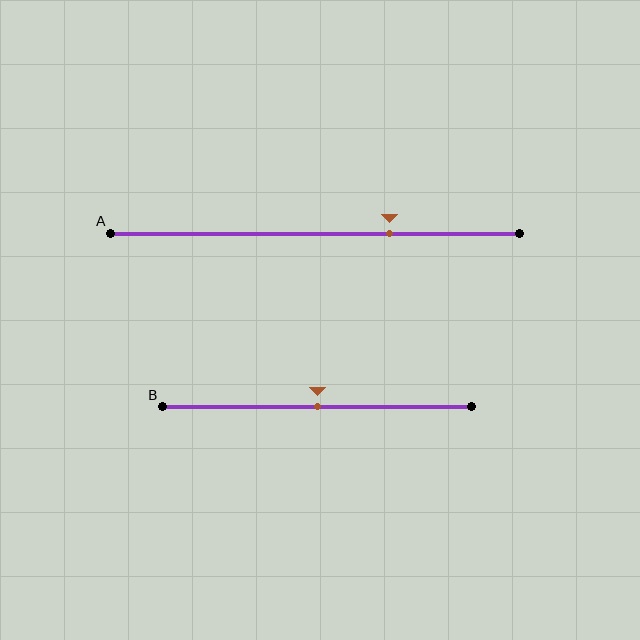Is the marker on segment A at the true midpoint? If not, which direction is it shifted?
No, the marker on segment A is shifted to the right by about 18% of the segment length.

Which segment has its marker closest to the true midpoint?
Segment B has its marker closest to the true midpoint.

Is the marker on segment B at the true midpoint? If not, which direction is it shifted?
Yes, the marker on segment B is at the true midpoint.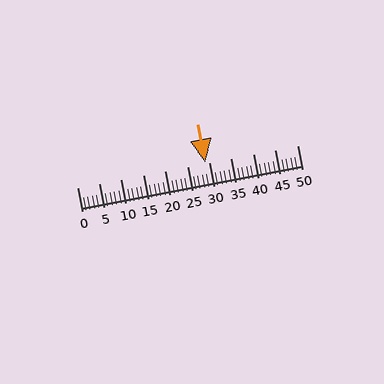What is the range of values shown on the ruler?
The ruler shows values from 0 to 50.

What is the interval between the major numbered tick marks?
The major tick marks are spaced 5 units apart.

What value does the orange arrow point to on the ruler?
The orange arrow points to approximately 29.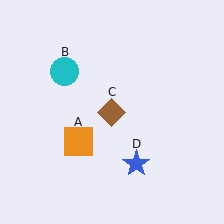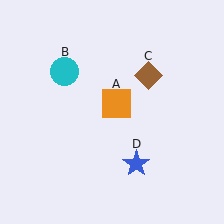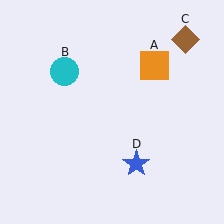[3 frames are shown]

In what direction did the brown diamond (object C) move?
The brown diamond (object C) moved up and to the right.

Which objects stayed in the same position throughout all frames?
Cyan circle (object B) and blue star (object D) remained stationary.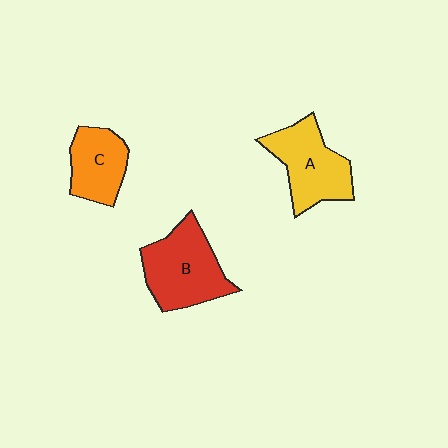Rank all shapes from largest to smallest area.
From largest to smallest: B (red), A (yellow), C (orange).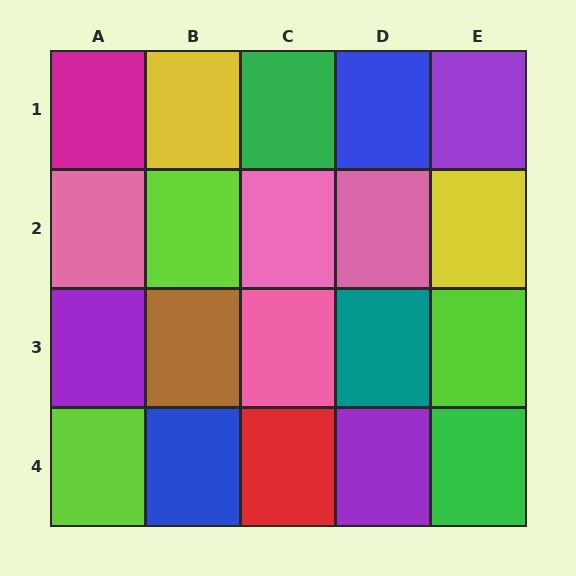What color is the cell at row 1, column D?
Blue.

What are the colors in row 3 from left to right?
Purple, brown, pink, teal, lime.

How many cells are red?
1 cell is red.